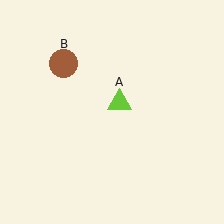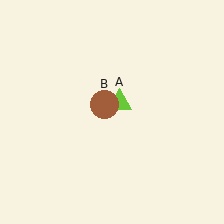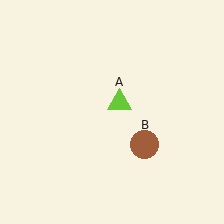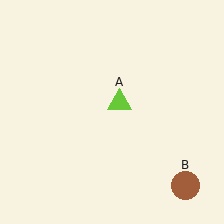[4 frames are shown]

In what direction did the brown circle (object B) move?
The brown circle (object B) moved down and to the right.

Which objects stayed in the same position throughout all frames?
Lime triangle (object A) remained stationary.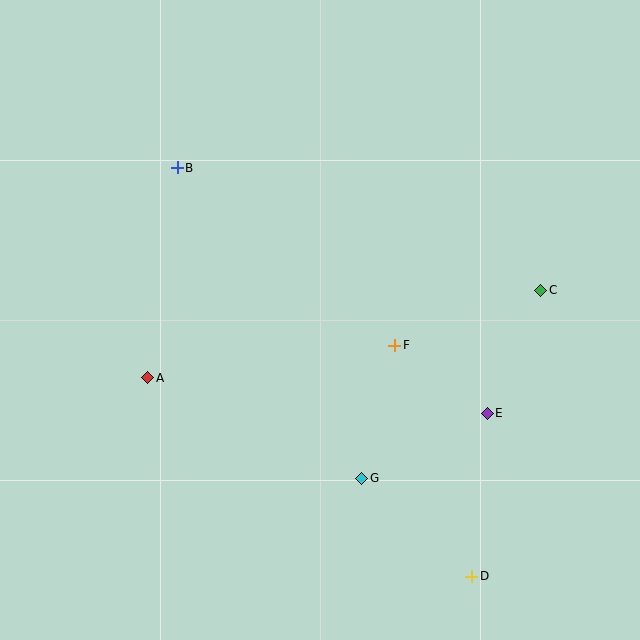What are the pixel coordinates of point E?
Point E is at (487, 413).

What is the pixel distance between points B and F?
The distance between B and F is 280 pixels.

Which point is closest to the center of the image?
Point F at (395, 345) is closest to the center.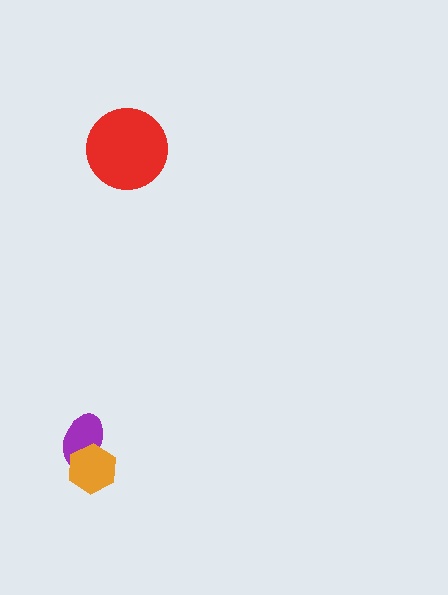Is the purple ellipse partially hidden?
Yes, it is partially covered by another shape.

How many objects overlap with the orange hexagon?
1 object overlaps with the orange hexagon.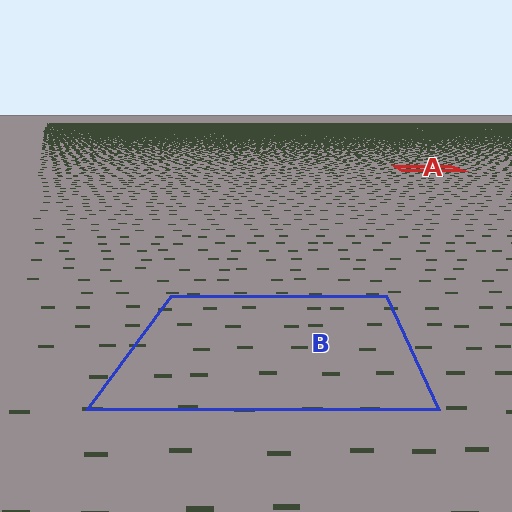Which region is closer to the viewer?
Region B is closer. The texture elements there are larger and more spread out.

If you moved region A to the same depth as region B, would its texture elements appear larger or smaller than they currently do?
They would appear larger. At a closer depth, the same texture elements are projected at a bigger on-screen size.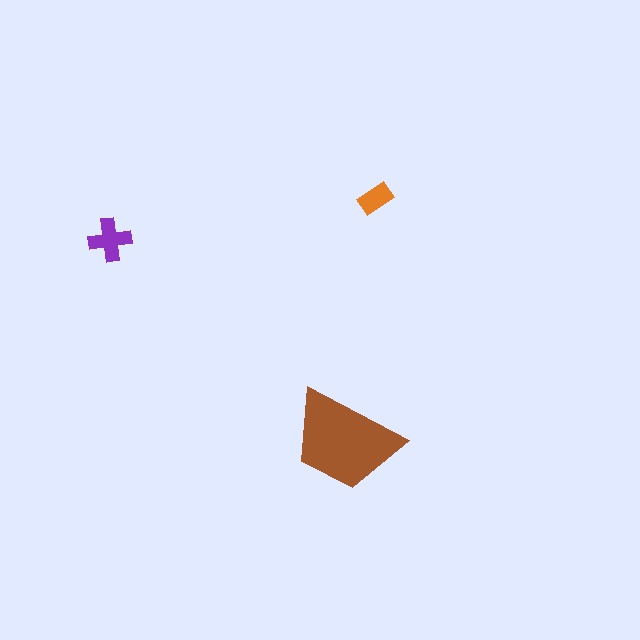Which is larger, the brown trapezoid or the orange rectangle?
The brown trapezoid.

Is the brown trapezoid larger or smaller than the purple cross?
Larger.